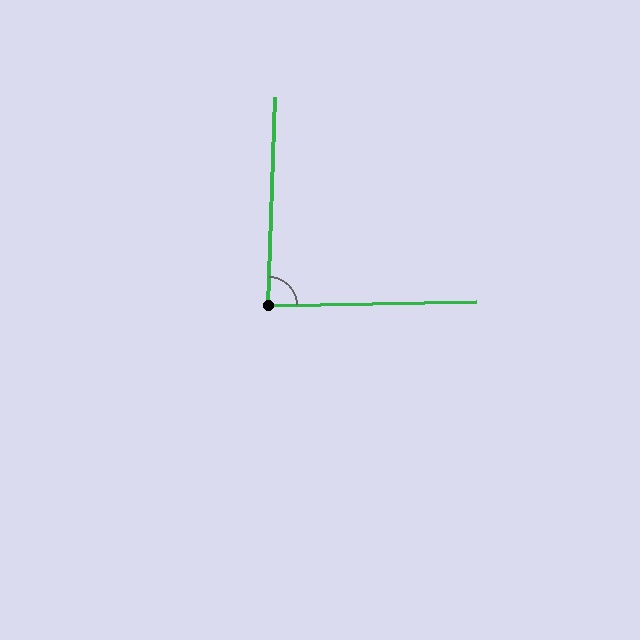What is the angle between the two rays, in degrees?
Approximately 87 degrees.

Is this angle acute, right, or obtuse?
It is approximately a right angle.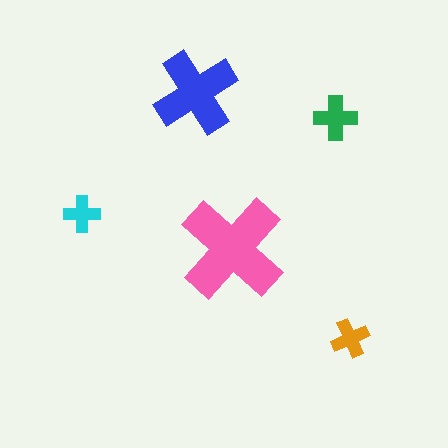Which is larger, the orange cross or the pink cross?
The pink one.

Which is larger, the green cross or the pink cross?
The pink one.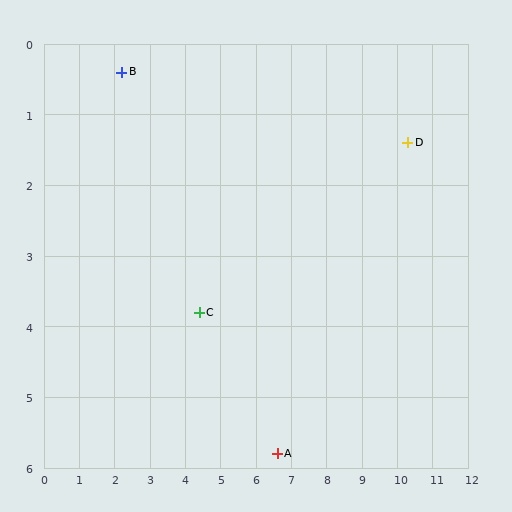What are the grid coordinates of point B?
Point B is at approximately (2.2, 0.4).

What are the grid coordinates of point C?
Point C is at approximately (4.4, 3.8).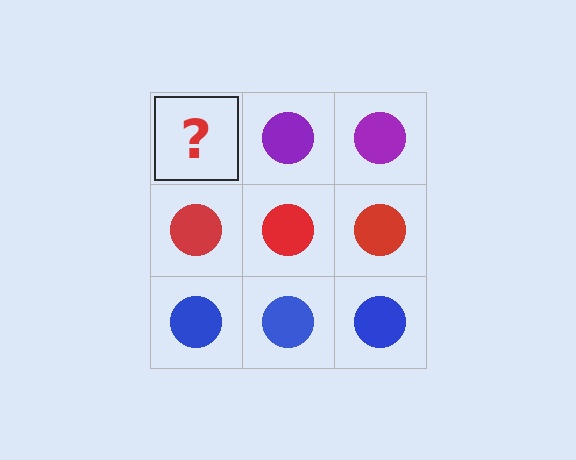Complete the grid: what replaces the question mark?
The question mark should be replaced with a purple circle.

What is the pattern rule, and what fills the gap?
The rule is that each row has a consistent color. The gap should be filled with a purple circle.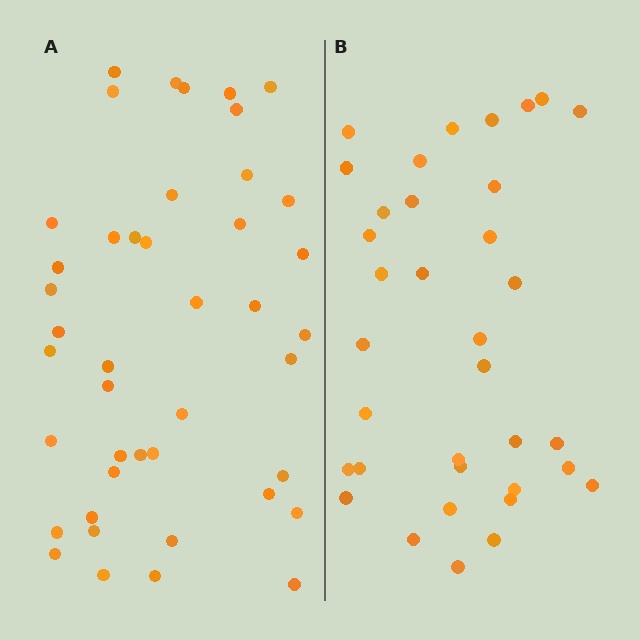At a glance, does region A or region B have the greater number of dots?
Region A (the left region) has more dots.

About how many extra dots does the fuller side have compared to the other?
Region A has roughly 8 or so more dots than region B.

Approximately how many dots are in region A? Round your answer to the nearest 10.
About 40 dots. (The exact count is 43, which rounds to 40.)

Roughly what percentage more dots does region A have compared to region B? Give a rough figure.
About 25% more.